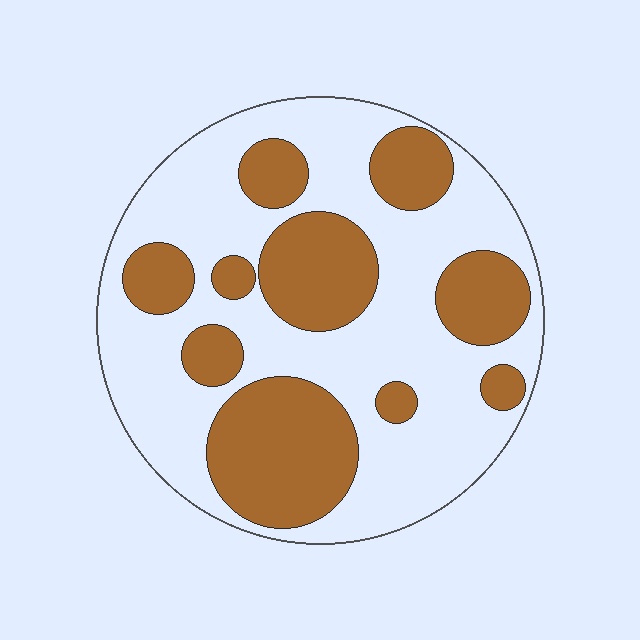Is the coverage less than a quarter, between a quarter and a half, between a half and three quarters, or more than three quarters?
Between a quarter and a half.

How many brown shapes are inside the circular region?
10.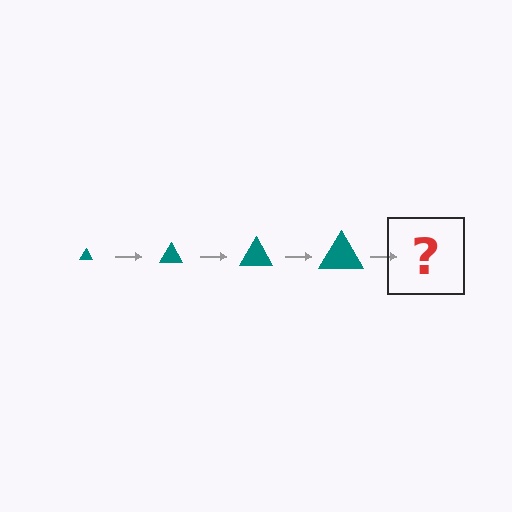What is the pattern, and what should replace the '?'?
The pattern is that the triangle gets progressively larger each step. The '?' should be a teal triangle, larger than the previous one.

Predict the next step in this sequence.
The next step is a teal triangle, larger than the previous one.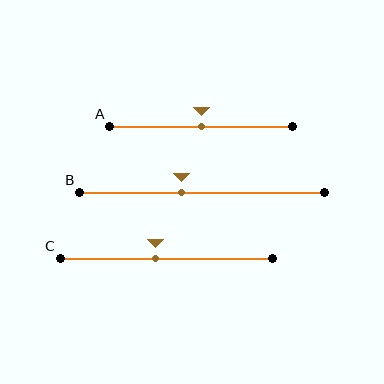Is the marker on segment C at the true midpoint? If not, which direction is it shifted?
No, the marker on segment C is shifted to the left by about 5% of the segment length.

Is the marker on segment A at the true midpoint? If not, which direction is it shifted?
Yes, the marker on segment A is at the true midpoint.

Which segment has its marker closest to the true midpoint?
Segment A has its marker closest to the true midpoint.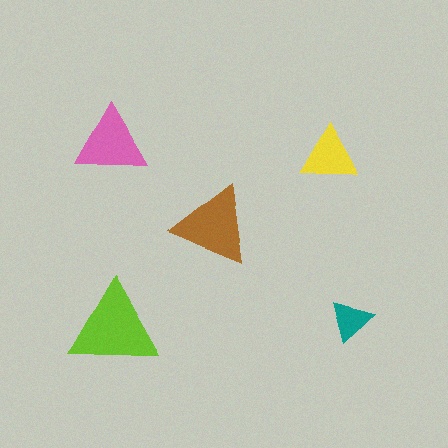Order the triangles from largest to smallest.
the lime one, the brown one, the pink one, the yellow one, the teal one.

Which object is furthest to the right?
The teal triangle is rightmost.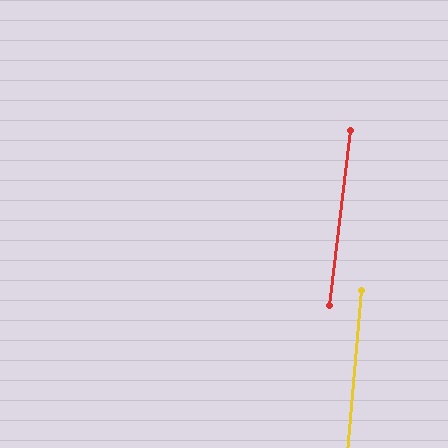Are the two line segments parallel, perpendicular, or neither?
Parallel — their directions differ by only 1.6°.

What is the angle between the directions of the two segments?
Approximately 2 degrees.